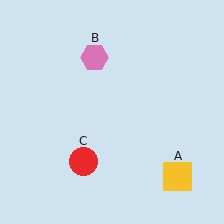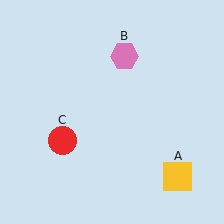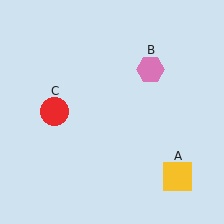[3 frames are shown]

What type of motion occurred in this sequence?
The pink hexagon (object B), red circle (object C) rotated clockwise around the center of the scene.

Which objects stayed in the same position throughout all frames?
Yellow square (object A) remained stationary.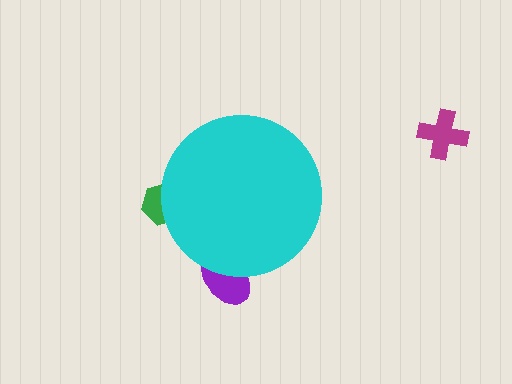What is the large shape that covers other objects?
A cyan circle.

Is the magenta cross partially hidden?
No, the magenta cross is fully visible.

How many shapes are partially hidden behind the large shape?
2 shapes are partially hidden.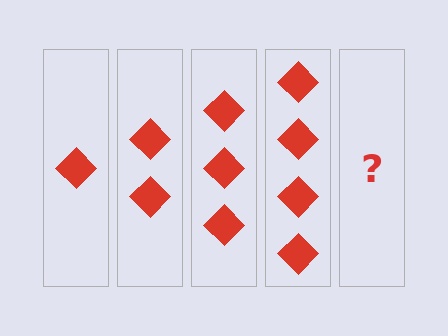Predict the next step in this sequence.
The next step is 5 diamonds.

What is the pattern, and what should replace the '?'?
The pattern is that each step adds one more diamond. The '?' should be 5 diamonds.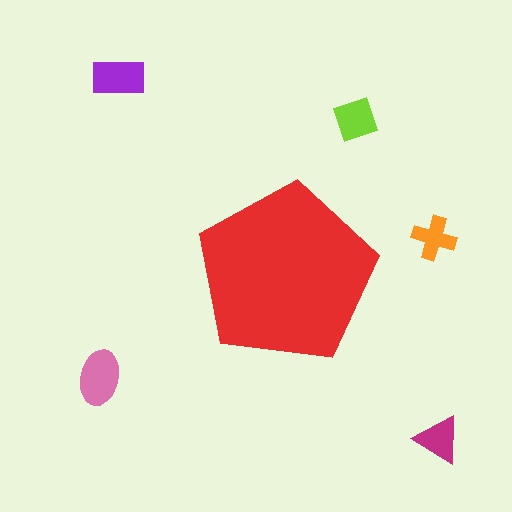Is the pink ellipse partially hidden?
No, the pink ellipse is fully visible.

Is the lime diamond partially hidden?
No, the lime diamond is fully visible.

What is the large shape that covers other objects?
A red pentagon.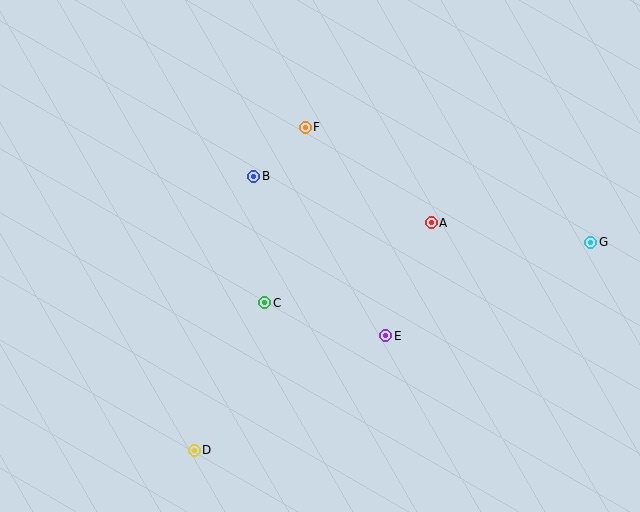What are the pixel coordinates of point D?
Point D is at (194, 450).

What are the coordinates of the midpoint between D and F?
The midpoint between D and F is at (250, 289).